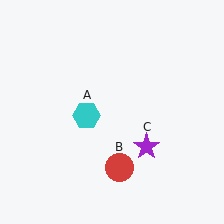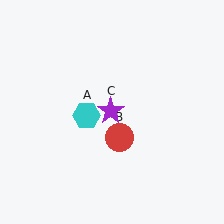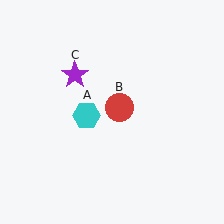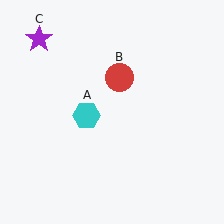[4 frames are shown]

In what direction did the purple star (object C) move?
The purple star (object C) moved up and to the left.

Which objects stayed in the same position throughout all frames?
Cyan hexagon (object A) remained stationary.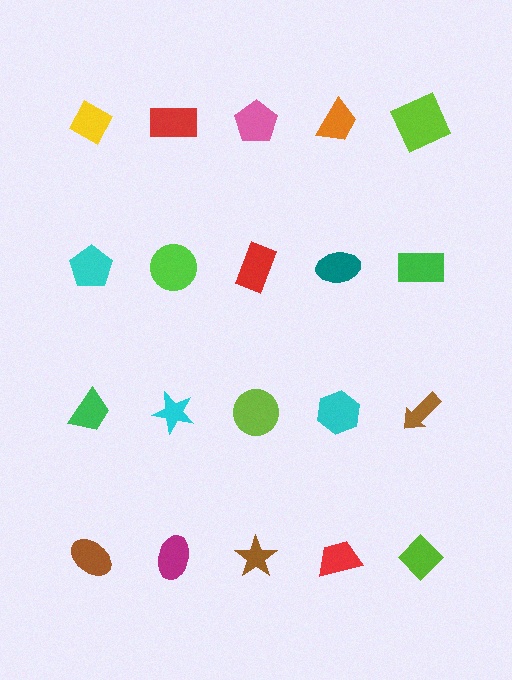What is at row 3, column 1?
A green trapezoid.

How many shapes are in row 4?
5 shapes.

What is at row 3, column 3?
A lime circle.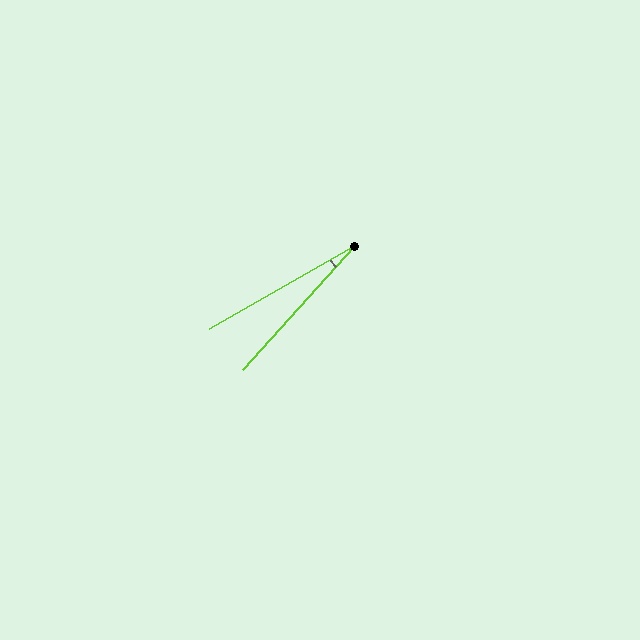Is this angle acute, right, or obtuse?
It is acute.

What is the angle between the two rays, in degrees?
Approximately 18 degrees.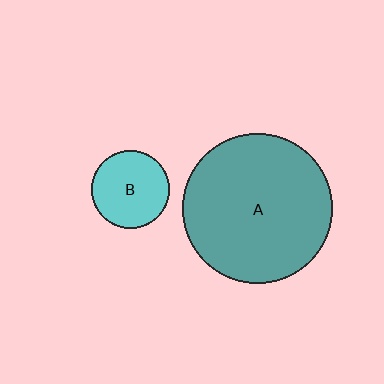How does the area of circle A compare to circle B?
Approximately 3.7 times.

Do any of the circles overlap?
No, none of the circles overlap.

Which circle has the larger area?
Circle A (teal).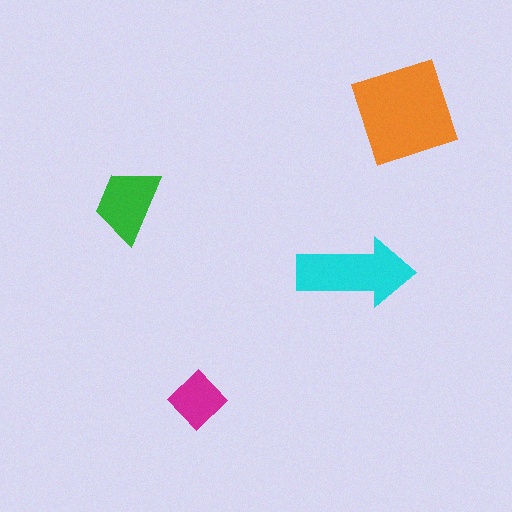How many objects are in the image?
There are 4 objects in the image.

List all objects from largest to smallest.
The orange diamond, the cyan arrow, the green trapezoid, the magenta diamond.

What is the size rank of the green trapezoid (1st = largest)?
3rd.